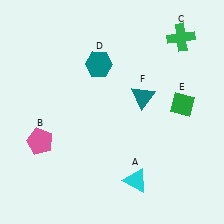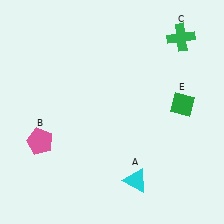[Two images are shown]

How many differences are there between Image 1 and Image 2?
There are 2 differences between the two images.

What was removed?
The teal triangle (F), the teal hexagon (D) were removed in Image 2.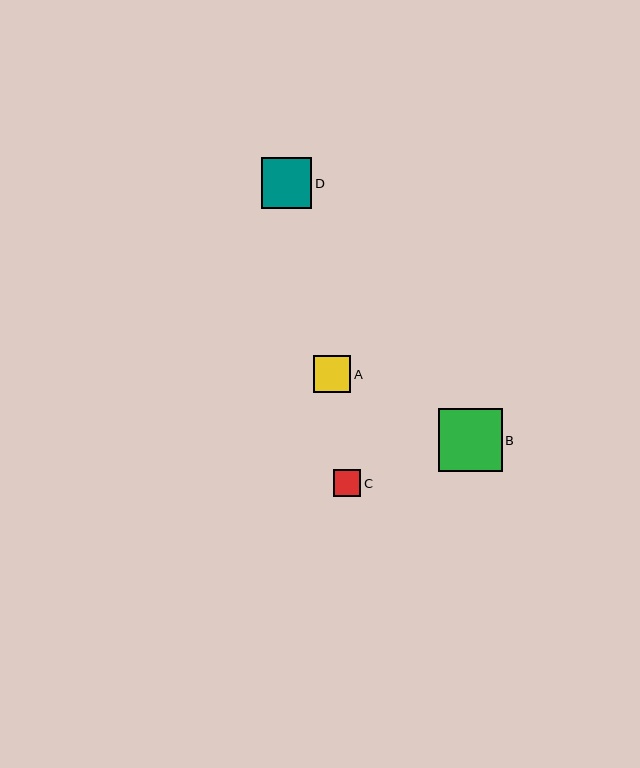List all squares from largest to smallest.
From largest to smallest: B, D, A, C.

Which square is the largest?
Square B is the largest with a size of approximately 63 pixels.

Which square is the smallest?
Square C is the smallest with a size of approximately 27 pixels.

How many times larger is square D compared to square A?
Square D is approximately 1.4 times the size of square A.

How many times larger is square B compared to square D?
Square B is approximately 1.2 times the size of square D.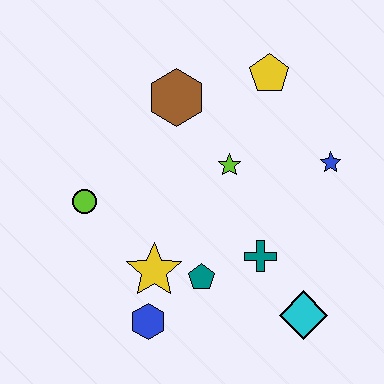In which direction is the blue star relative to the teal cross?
The blue star is above the teal cross.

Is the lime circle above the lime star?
No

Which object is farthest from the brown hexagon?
The cyan diamond is farthest from the brown hexagon.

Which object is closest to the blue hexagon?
The yellow star is closest to the blue hexagon.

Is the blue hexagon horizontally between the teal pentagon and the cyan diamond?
No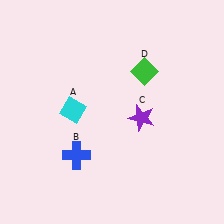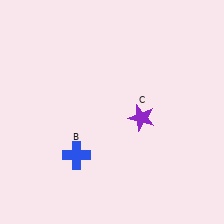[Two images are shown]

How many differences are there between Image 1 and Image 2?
There are 2 differences between the two images.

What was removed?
The green diamond (D), the cyan diamond (A) were removed in Image 2.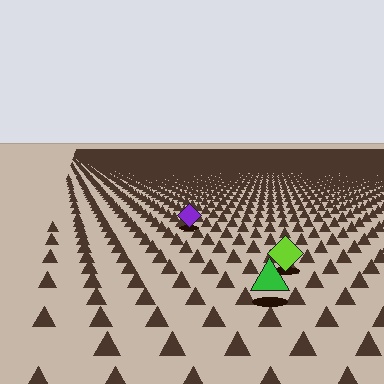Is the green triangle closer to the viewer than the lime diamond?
Yes. The green triangle is closer — you can tell from the texture gradient: the ground texture is coarser near it.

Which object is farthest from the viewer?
The purple diamond is farthest from the viewer. It appears smaller and the ground texture around it is denser.